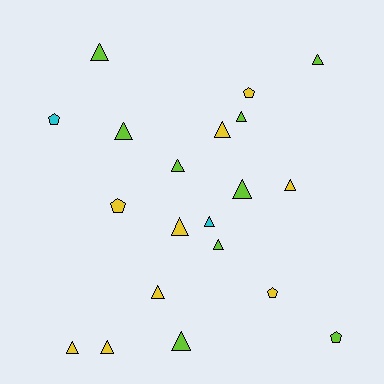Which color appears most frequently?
Lime, with 9 objects.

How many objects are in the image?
There are 20 objects.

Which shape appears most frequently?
Triangle, with 15 objects.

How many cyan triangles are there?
There is 1 cyan triangle.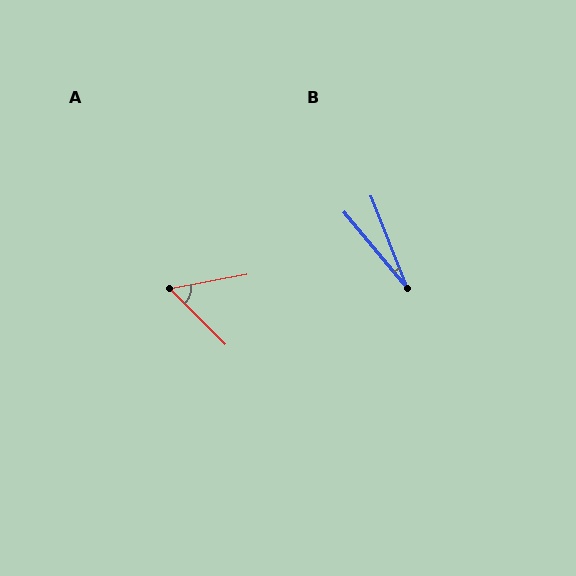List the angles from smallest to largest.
B (18°), A (56°).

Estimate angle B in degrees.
Approximately 18 degrees.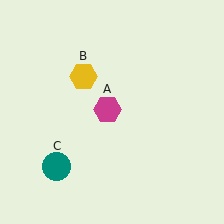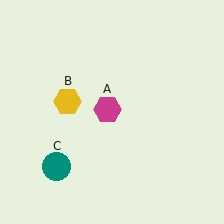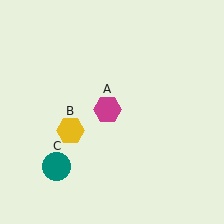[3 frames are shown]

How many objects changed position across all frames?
1 object changed position: yellow hexagon (object B).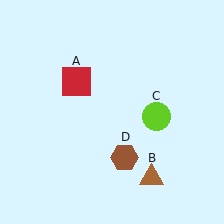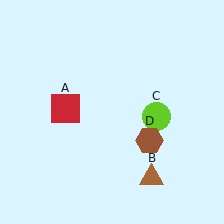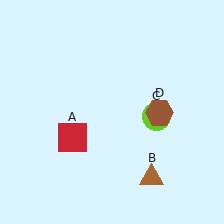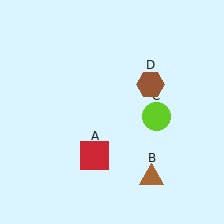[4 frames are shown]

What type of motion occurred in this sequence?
The red square (object A), brown hexagon (object D) rotated counterclockwise around the center of the scene.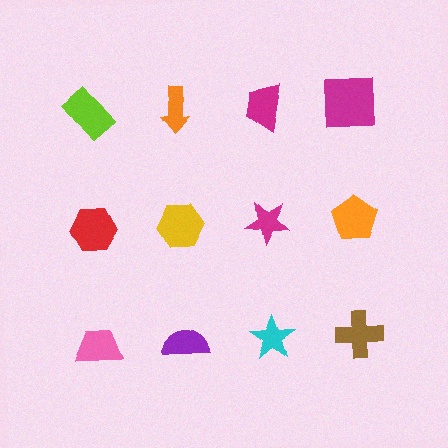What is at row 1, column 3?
A magenta trapezoid.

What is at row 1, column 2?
An orange arrow.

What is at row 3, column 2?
A purple semicircle.